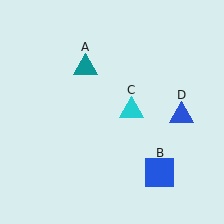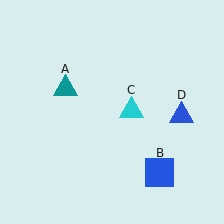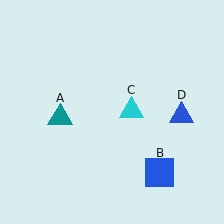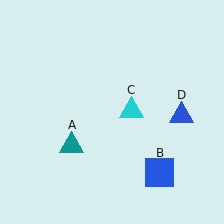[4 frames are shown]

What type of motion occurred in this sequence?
The teal triangle (object A) rotated counterclockwise around the center of the scene.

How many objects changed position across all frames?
1 object changed position: teal triangle (object A).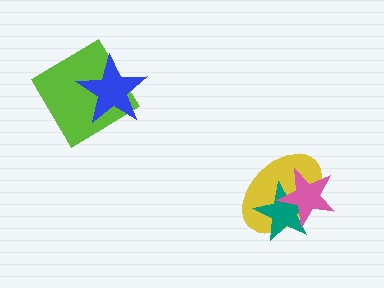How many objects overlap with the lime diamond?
1 object overlaps with the lime diamond.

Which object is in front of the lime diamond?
The blue star is in front of the lime diamond.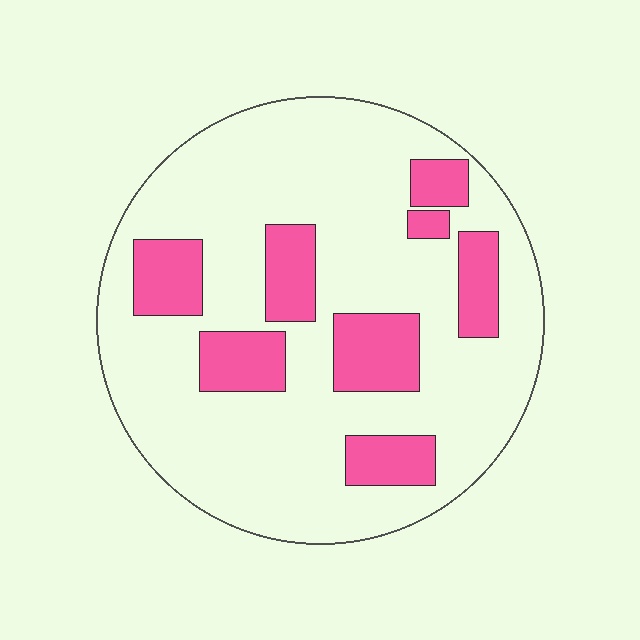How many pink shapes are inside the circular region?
8.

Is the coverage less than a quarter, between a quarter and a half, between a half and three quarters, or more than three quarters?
Less than a quarter.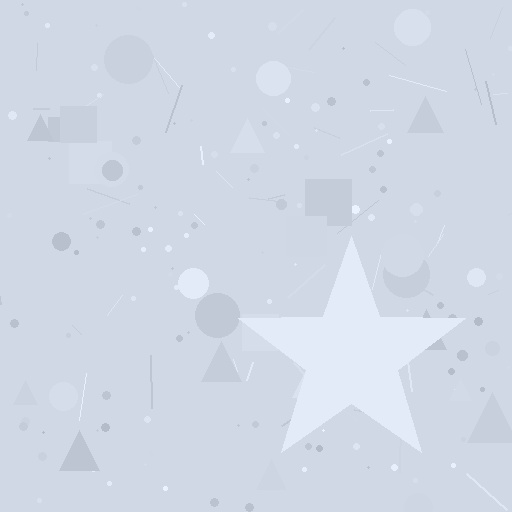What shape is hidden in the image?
A star is hidden in the image.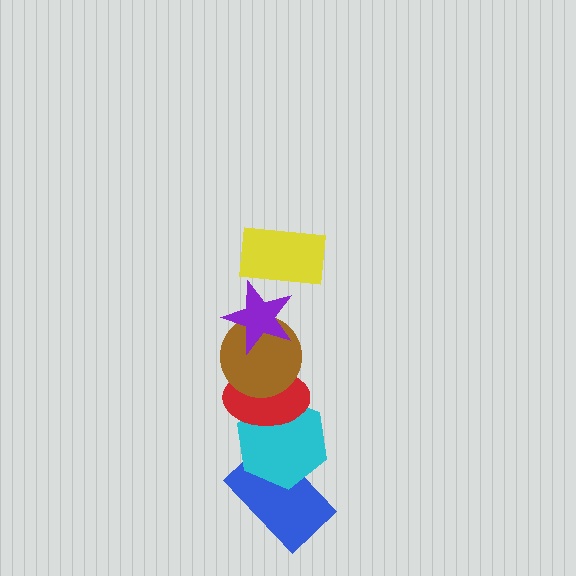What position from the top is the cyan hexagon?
The cyan hexagon is 5th from the top.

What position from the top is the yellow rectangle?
The yellow rectangle is 1st from the top.